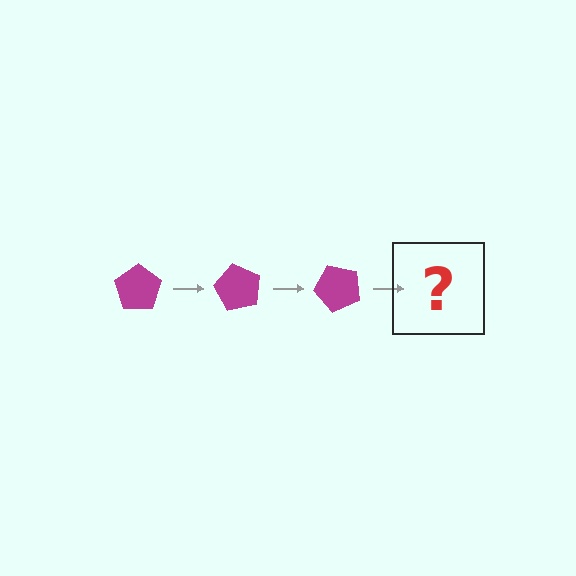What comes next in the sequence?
The next element should be a magenta pentagon rotated 180 degrees.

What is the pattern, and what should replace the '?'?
The pattern is that the pentagon rotates 60 degrees each step. The '?' should be a magenta pentagon rotated 180 degrees.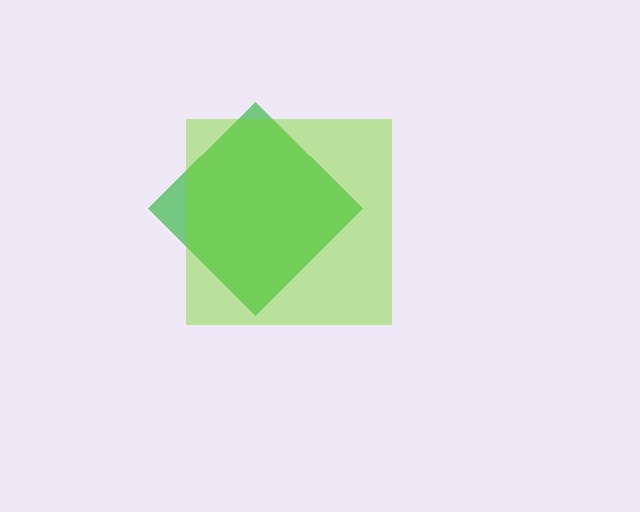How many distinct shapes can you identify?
There are 2 distinct shapes: a green diamond, a lime square.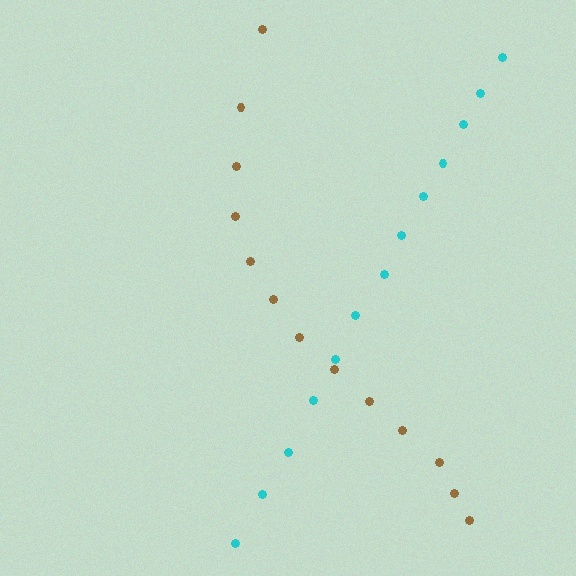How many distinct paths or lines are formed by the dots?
There are 2 distinct paths.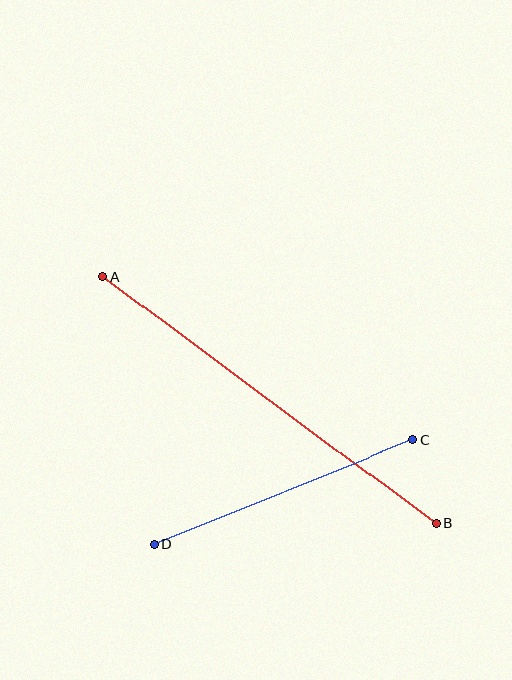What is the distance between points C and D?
The distance is approximately 280 pixels.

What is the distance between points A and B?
The distance is approximately 415 pixels.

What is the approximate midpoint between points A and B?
The midpoint is at approximately (269, 400) pixels.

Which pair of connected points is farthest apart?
Points A and B are farthest apart.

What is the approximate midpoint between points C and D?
The midpoint is at approximately (284, 492) pixels.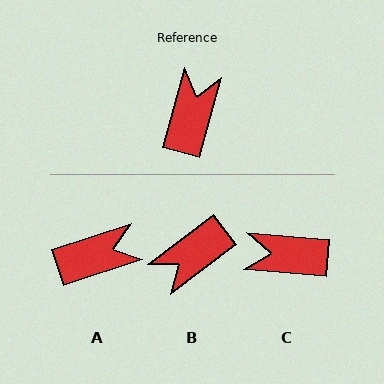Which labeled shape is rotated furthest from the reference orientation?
B, about 143 degrees away.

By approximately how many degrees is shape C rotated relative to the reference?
Approximately 101 degrees counter-clockwise.